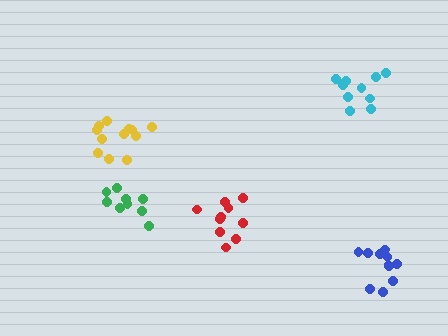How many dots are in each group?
Group 1: 9 dots, Group 2: 10 dots, Group 3: 12 dots, Group 4: 11 dots, Group 5: 10 dots (52 total).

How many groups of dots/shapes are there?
There are 5 groups.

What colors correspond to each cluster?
The clusters are colored: green, red, yellow, blue, cyan.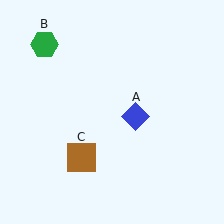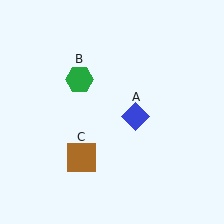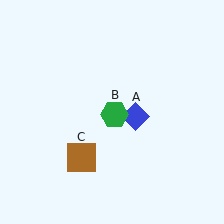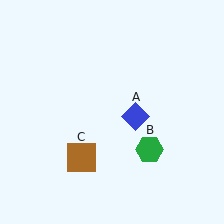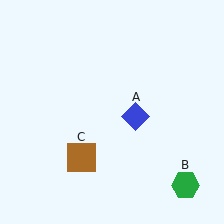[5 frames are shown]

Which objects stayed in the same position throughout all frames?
Blue diamond (object A) and brown square (object C) remained stationary.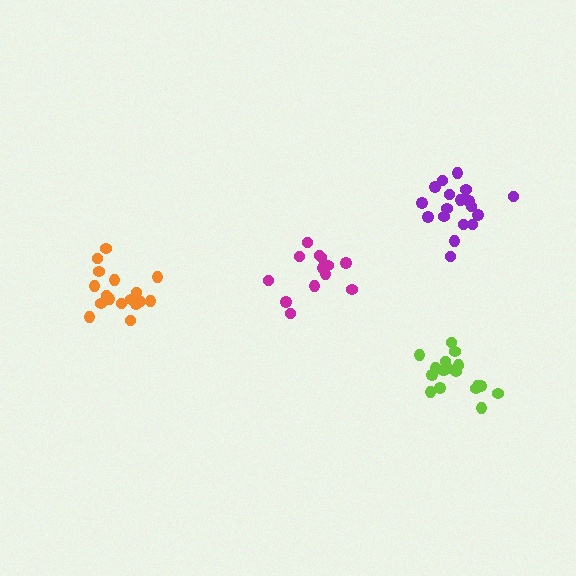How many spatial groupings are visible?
There are 4 spatial groupings.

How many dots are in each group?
Group 1: 13 dots, Group 2: 19 dots, Group 3: 17 dots, Group 4: 19 dots (68 total).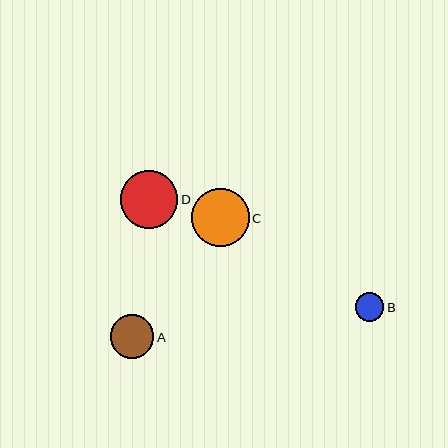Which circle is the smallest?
Circle B is the smallest with a size of approximately 28 pixels.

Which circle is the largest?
Circle D is the largest with a size of approximately 58 pixels.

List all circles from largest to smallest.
From largest to smallest: D, C, A, B.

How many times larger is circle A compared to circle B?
Circle A is approximately 1.5 times the size of circle B.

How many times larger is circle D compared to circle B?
Circle D is approximately 2.0 times the size of circle B.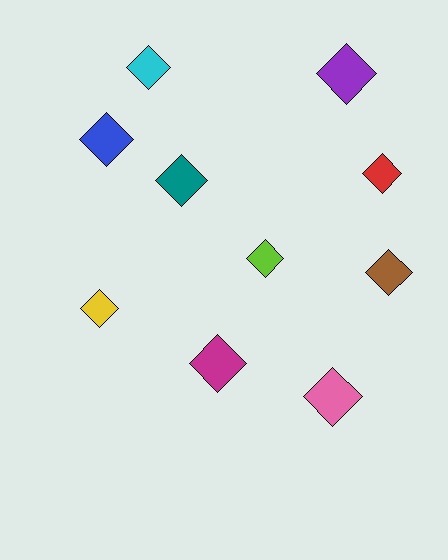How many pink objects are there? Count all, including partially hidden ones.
There is 1 pink object.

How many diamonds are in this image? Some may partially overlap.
There are 10 diamonds.